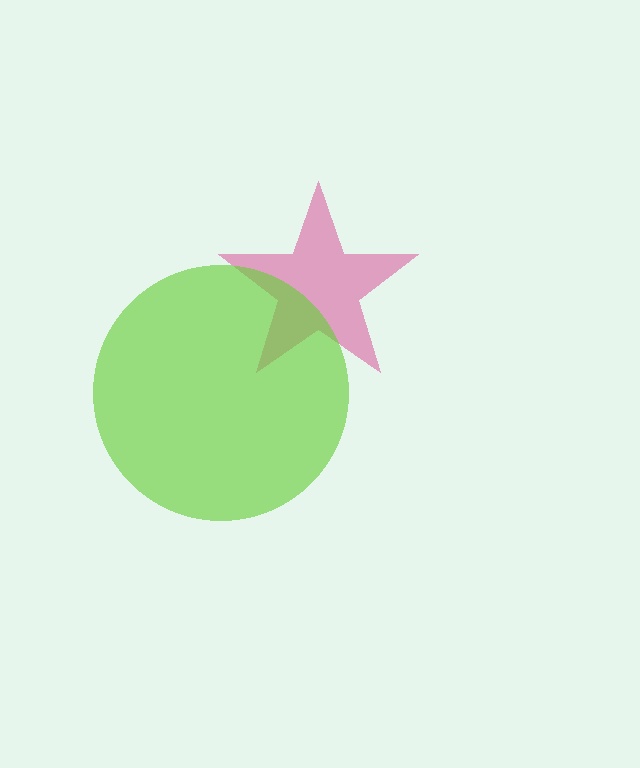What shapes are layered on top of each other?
The layered shapes are: a magenta star, a lime circle.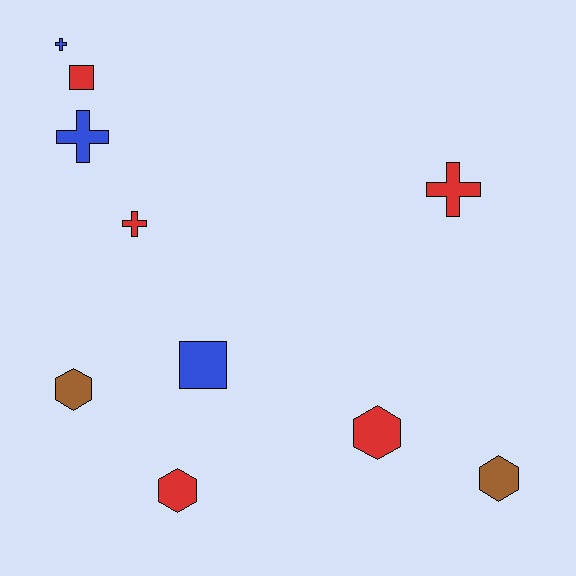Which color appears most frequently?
Red, with 5 objects.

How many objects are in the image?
There are 10 objects.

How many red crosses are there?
There are 2 red crosses.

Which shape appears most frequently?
Cross, with 4 objects.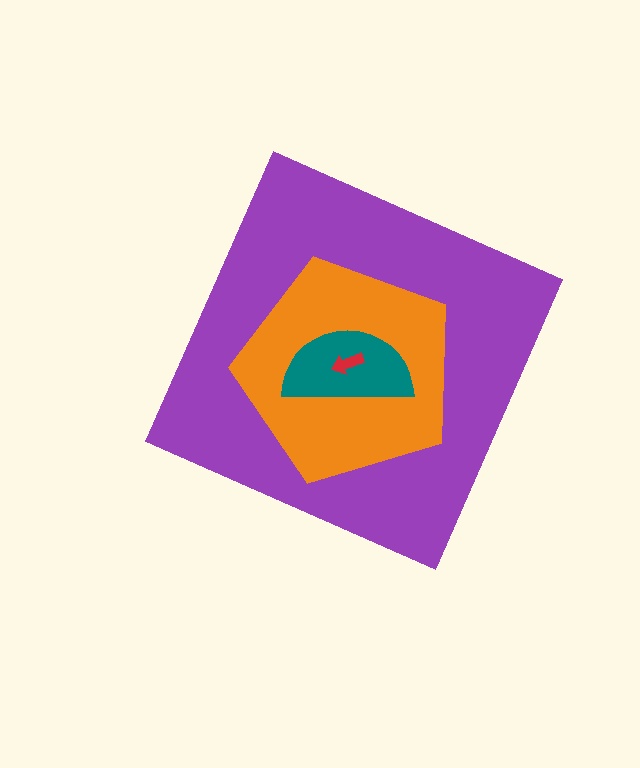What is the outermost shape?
The purple diamond.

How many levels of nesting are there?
4.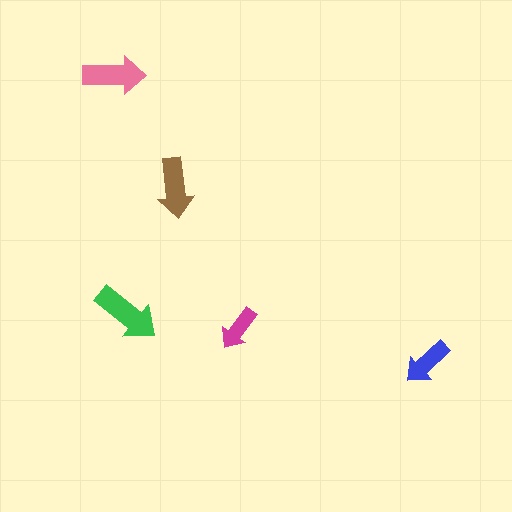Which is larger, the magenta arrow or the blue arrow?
The blue one.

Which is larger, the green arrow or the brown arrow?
The green one.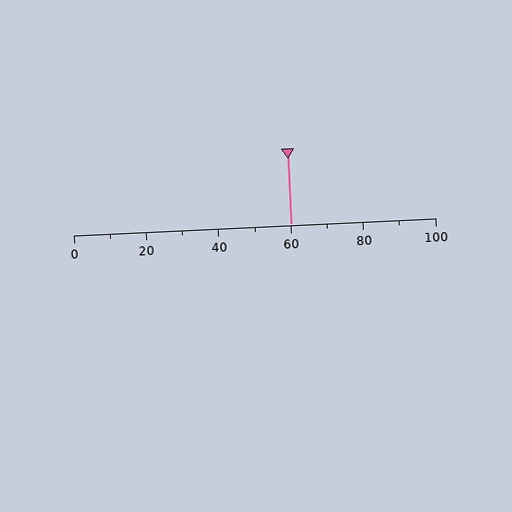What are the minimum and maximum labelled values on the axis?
The axis runs from 0 to 100.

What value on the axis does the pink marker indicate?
The marker indicates approximately 60.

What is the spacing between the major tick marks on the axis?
The major ticks are spaced 20 apart.